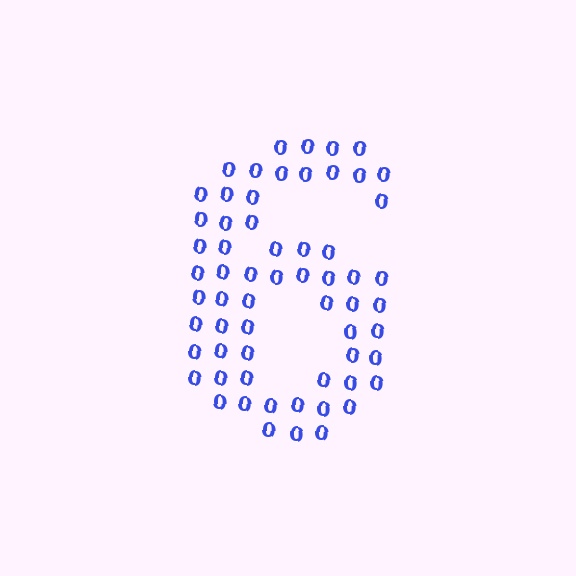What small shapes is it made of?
It is made of small digit 0's.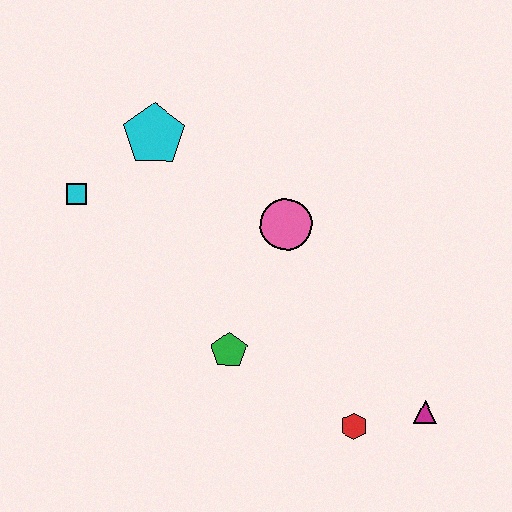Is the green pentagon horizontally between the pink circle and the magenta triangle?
No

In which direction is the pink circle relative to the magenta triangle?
The pink circle is above the magenta triangle.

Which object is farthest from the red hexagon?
The cyan square is farthest from the red hexagon.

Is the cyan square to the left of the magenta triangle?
Yes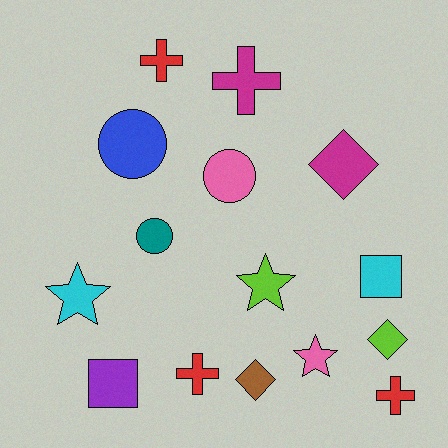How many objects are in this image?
There are 15 objects.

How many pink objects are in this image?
There are 2 pink objects.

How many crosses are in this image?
There are 4 crosses.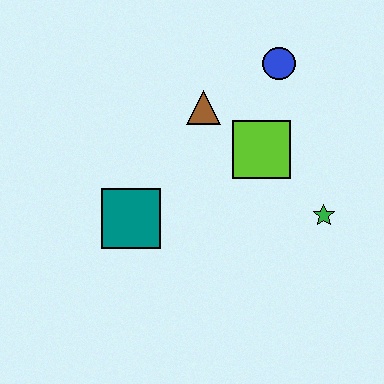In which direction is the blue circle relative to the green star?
The blue circle is above the green star.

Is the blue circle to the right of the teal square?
Yes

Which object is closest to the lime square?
The brown triangle is closest to the lime square.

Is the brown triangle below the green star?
No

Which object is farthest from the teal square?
The blue circle is farthest from the teal square.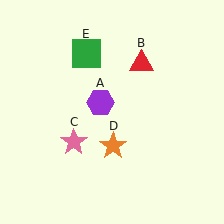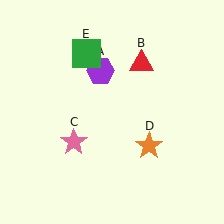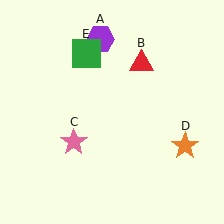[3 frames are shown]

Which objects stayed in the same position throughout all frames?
Red triangle (object B) and pink star (object C) and green square (object E) remained stationary.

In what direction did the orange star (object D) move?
The orange star (object D) moved right.